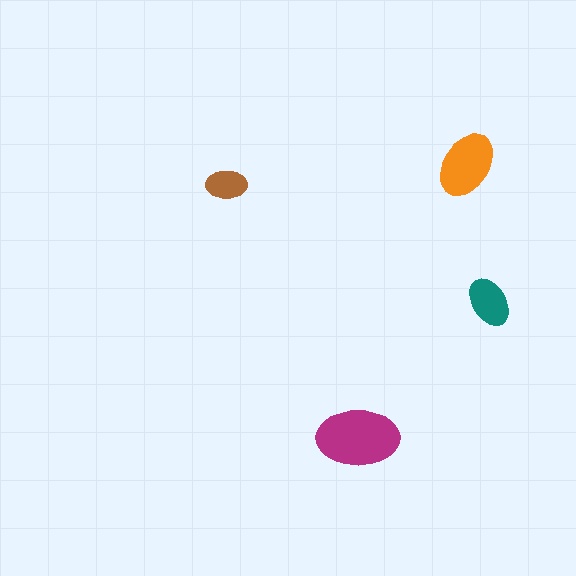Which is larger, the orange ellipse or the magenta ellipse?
The magenta one.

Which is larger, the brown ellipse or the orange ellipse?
The orange one.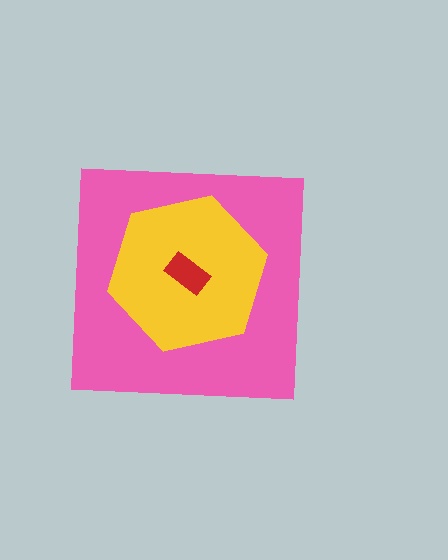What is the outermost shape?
The pink square.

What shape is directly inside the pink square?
The yellow hexagon.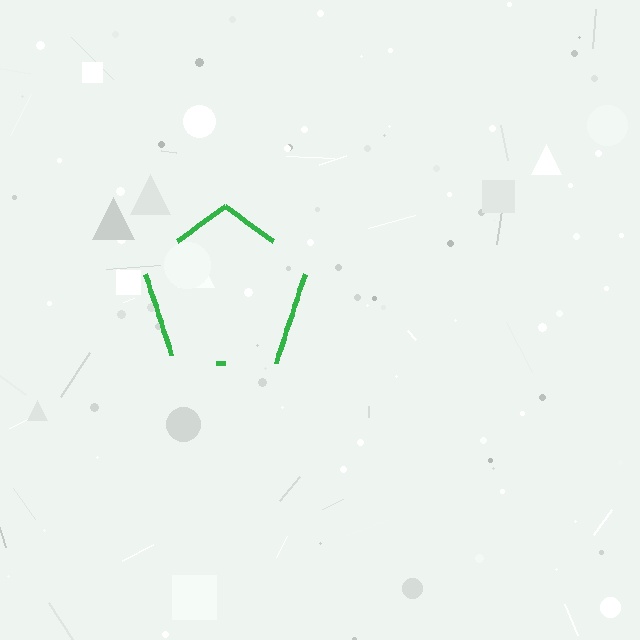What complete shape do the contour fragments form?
The contour fragments form a pentagon.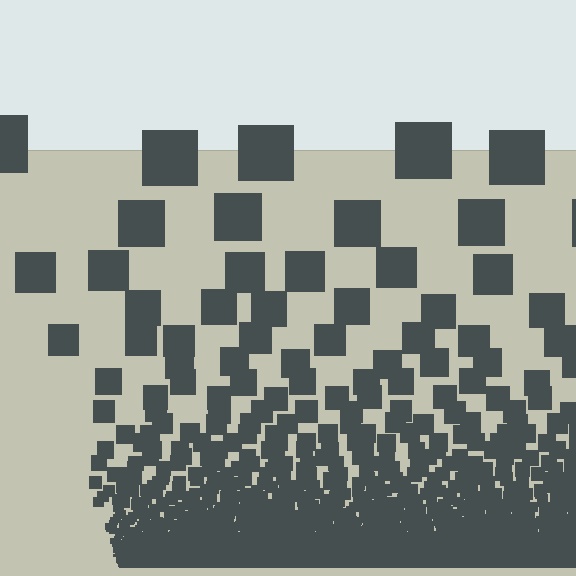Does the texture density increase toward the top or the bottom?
Density increases toward the bottom.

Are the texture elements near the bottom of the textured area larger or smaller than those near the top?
Smaller. The gradient is inverted — elements near the bottom are smaller and denser.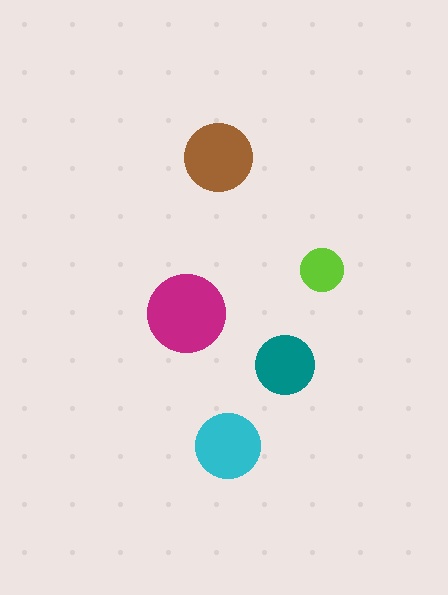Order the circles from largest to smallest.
the magenta one, the brown one, the cyan one, the teal one, the lime one.